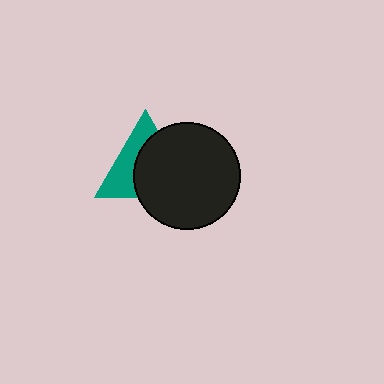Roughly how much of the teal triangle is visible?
A small part of it is visible (roughly 43%).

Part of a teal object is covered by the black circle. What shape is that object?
It is a triangle.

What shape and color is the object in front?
The object in front is a black circle.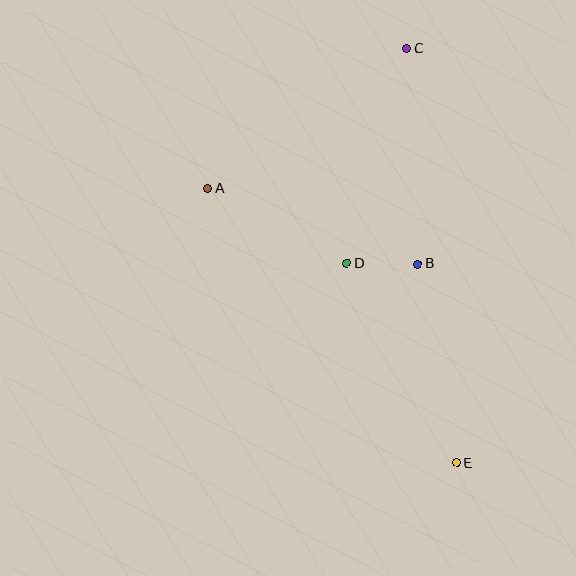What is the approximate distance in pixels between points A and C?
The distance between A and C is approximately 243 pixels.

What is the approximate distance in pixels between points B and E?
The distance between B and E is approximately 203 pixels.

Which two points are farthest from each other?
Points C and E are farthest from each other.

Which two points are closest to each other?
Points B and D are closest to each other.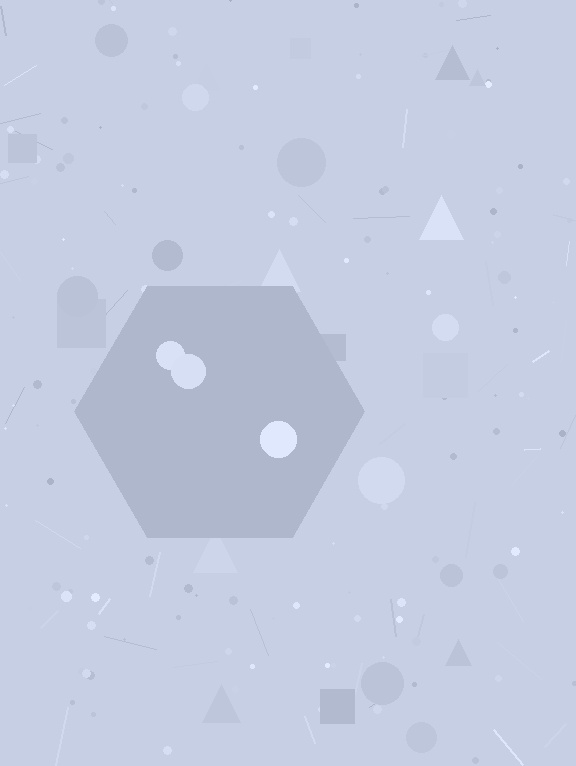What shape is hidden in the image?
A hexagon is hidden in the image.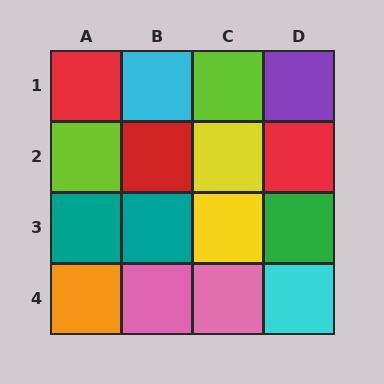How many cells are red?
3 cells are red.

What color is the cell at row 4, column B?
Pink.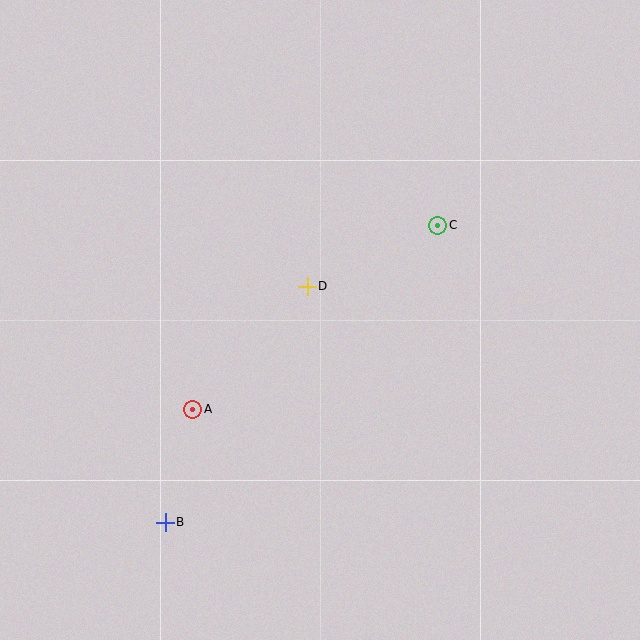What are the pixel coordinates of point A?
Point A is at (193, 409).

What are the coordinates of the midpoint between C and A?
The midpoint between C and A is at (315, 317).